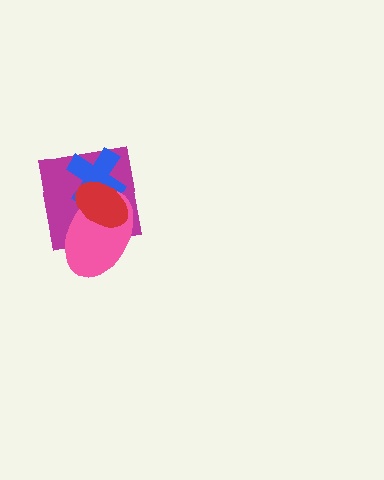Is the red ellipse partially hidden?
No, no other shape covers it.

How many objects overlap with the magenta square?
3 objects overlap with the magenta square.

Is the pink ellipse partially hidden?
Yes, it is partially covered by another shape.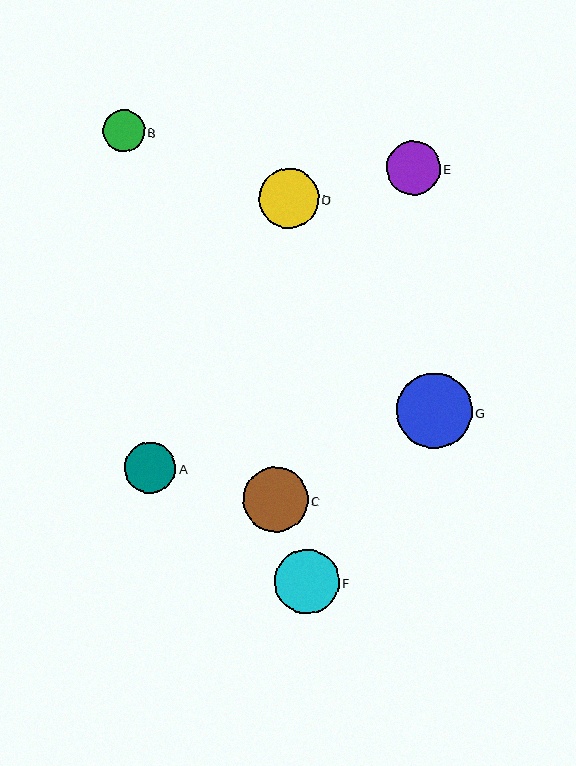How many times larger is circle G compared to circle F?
Circle G is approximately 1.2 times the size of circle F.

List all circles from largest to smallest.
From largest to smallest: G, C, F, D, E, A, B.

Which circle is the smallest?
Circle B is the smallest with a size of approximately 42 pixels.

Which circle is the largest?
Circle G is the largest with a size of approximately 75 pixels.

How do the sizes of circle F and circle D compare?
Circle F and circle D are approximately the same size.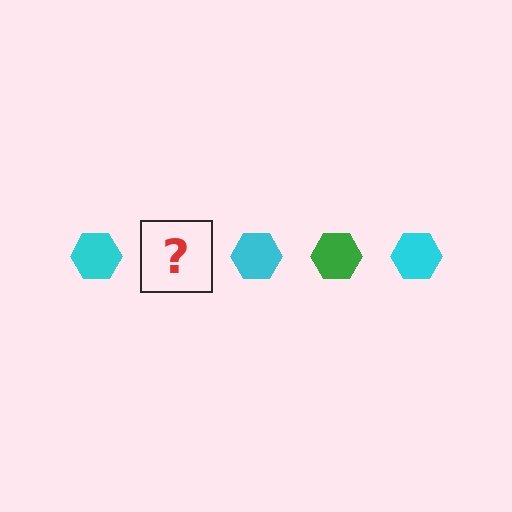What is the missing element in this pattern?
The missing element is a green hexagon.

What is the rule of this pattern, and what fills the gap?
The rule is that the pattern cycles through cyan, green hexagons. The gap should be filled with a green hexagon.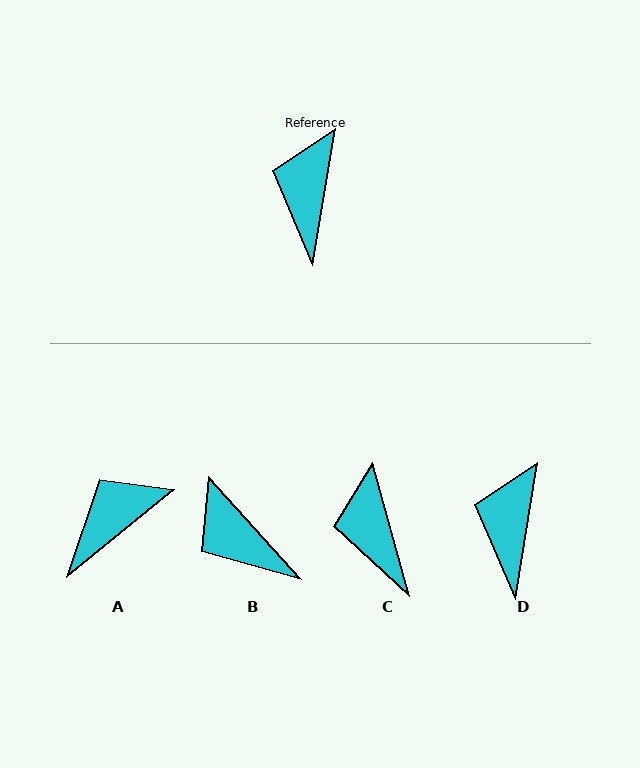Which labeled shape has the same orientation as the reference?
D.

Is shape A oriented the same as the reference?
No, it is off by about 41 degrees.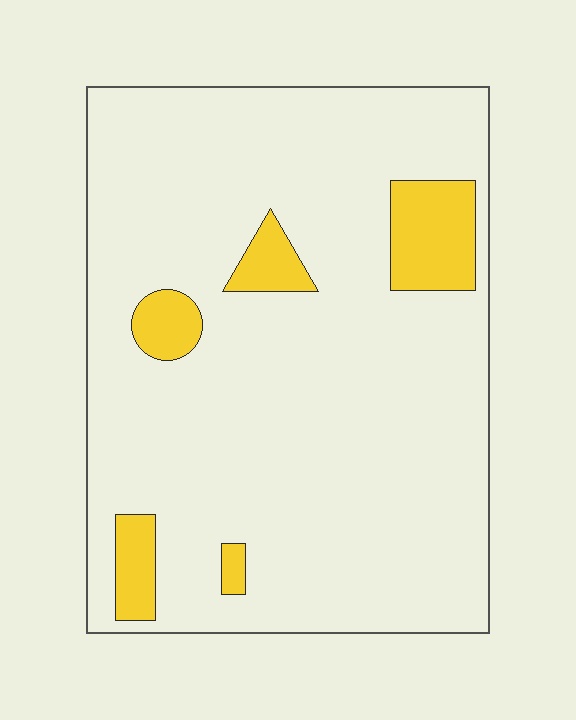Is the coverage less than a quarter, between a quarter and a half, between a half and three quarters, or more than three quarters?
Less than a quarter.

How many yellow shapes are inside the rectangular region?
5.